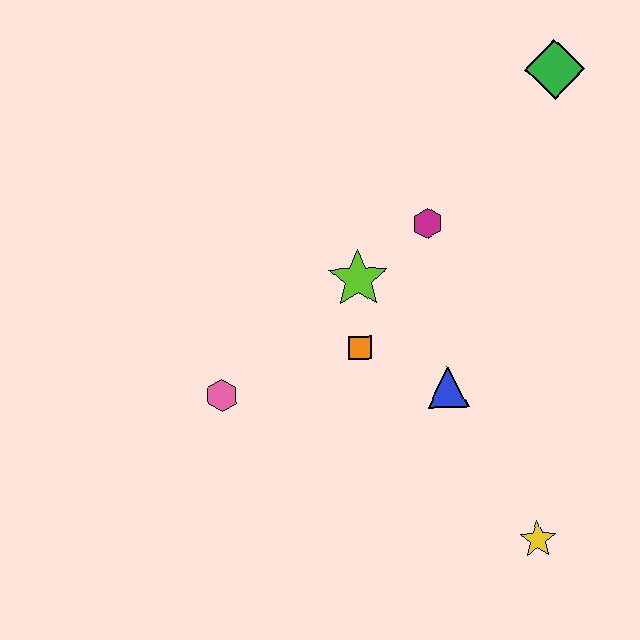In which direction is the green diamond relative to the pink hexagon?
The green diamond is to the right of the pink hexagon.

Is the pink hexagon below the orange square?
Yes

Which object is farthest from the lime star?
The yellow star is farthest from the lime star.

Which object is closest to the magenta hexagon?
The lime star is closest to the magenta hexagon.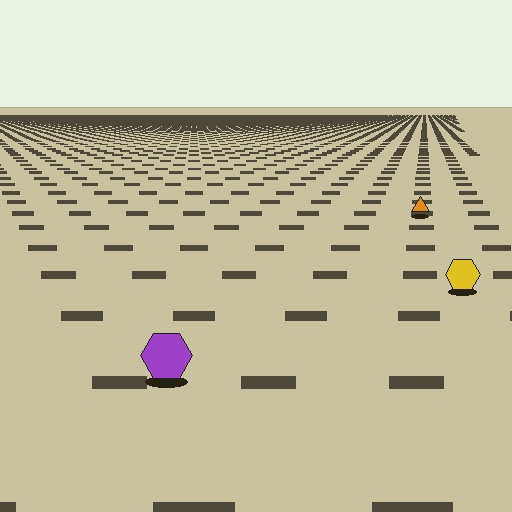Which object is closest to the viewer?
The purple hexagon is closest. The texture marks near it are larger and more spread out.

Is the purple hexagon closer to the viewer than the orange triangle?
Yes. The purple hexagon is closer — you can tell from the texture gradient: the ground texture is coarser near it.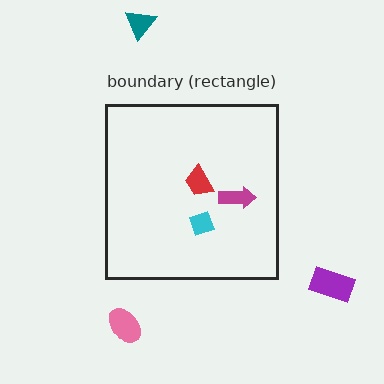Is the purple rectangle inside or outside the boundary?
Outside.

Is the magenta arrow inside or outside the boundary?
Inside.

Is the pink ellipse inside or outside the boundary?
Outside.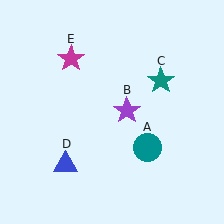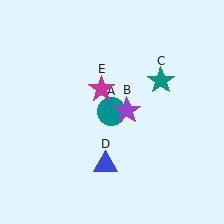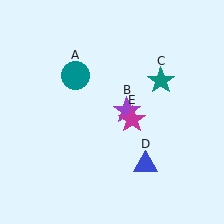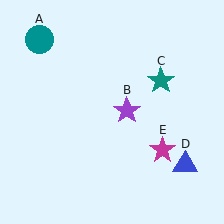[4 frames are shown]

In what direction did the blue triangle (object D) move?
The blue triangle (object D) moved right.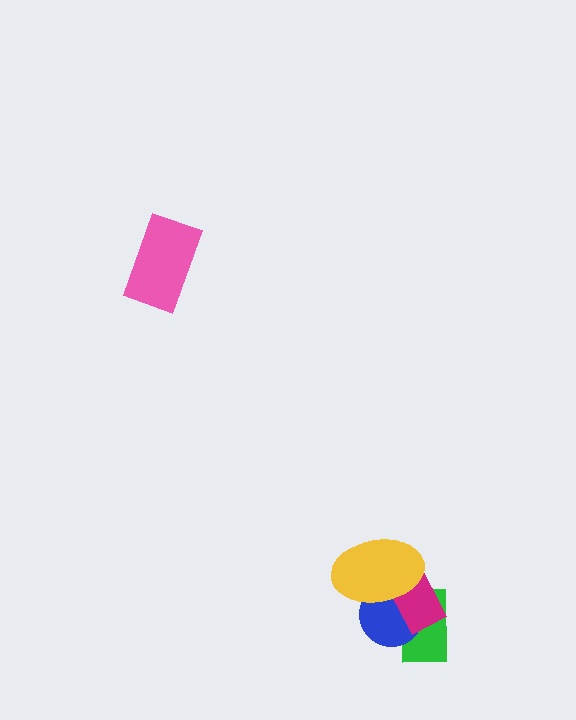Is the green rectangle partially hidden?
Yes, it is partially covered by another shape.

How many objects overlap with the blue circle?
3 objects overlap with the blue circle.